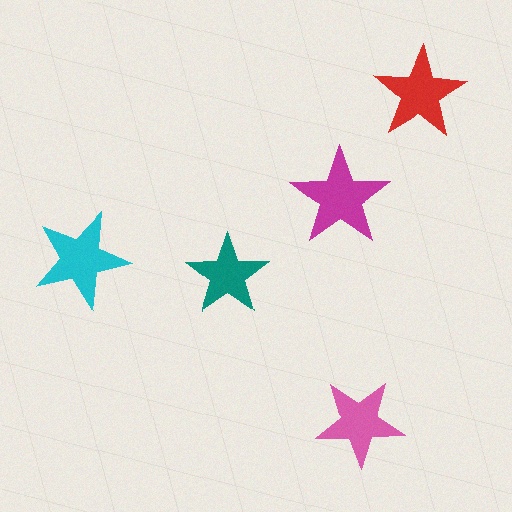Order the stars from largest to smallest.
the magenta one, the cyan one, the red one, the pink one, the teal one.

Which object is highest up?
The red star is topmost.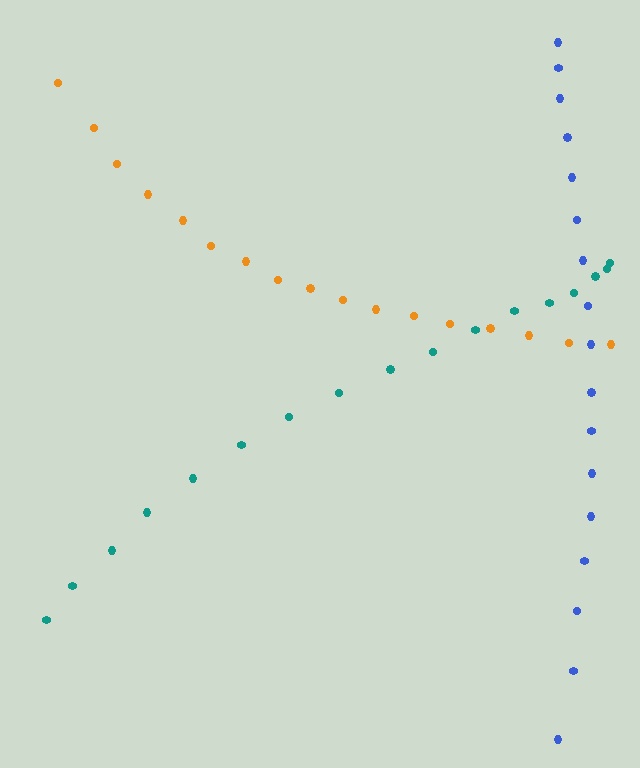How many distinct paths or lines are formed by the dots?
There are 3 distinct paths.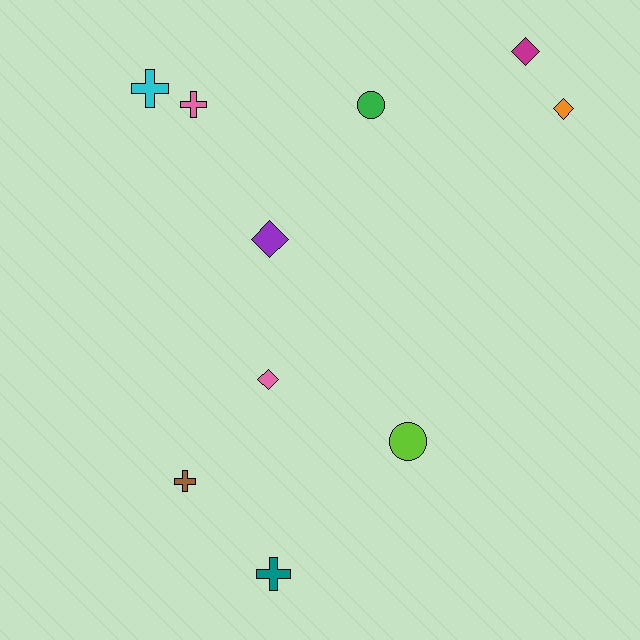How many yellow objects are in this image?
There are no yellow objects.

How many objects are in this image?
There are 10 objects.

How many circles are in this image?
There are 2 circles.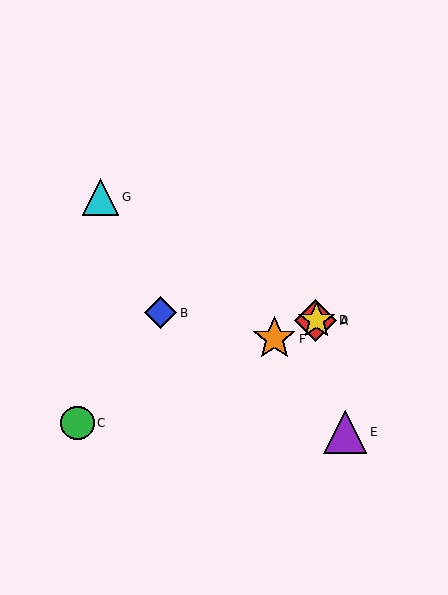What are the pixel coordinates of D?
Object D is at (317, 320).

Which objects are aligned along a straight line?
Objects A, C, D, F are aligned along a straight line.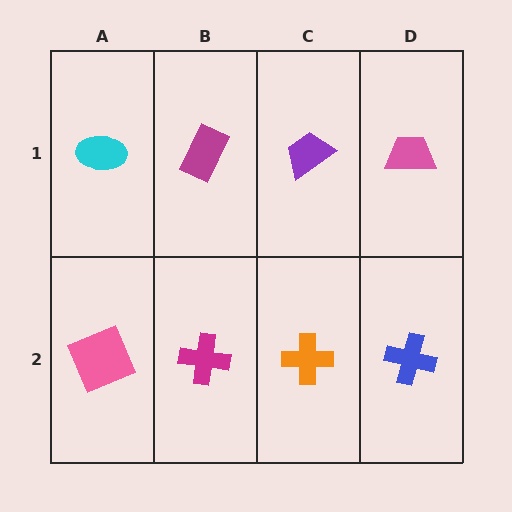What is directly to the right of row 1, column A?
A magenta rectangle.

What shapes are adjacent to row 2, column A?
A cyan ellipse (row 1, column A), a magenta cross (row 2, column B).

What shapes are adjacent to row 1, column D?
A blue cross (row 2, column D), a purple trapezoid (row 1, column C).